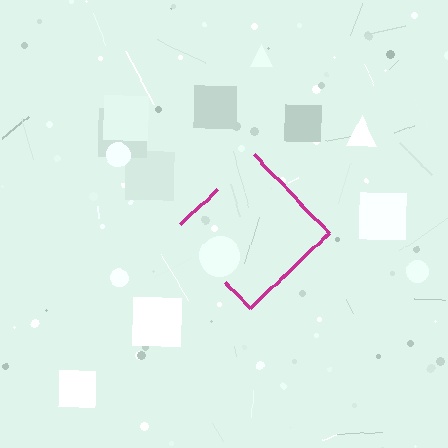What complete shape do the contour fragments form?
The contour fragments form a diamond.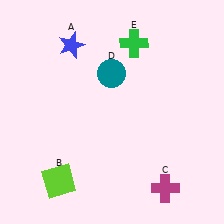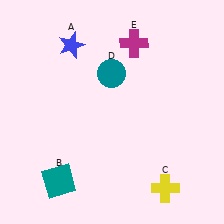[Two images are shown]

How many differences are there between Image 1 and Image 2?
There are 3 differences between the two images.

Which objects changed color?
B changed from lime to teal. C changed from magenta to yellow. E changed from green to magenta.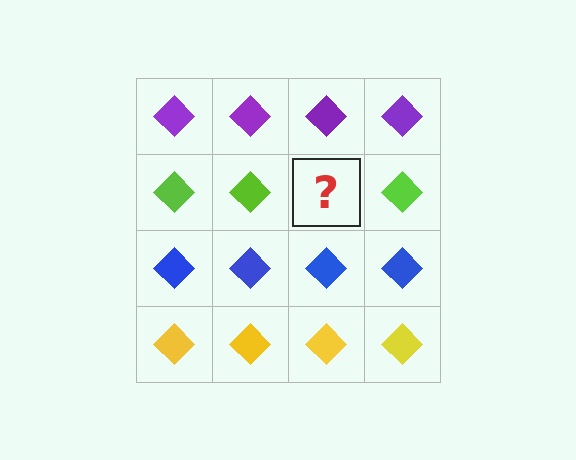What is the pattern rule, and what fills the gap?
The rule is that each row has a consistent color. The gap should be filled with a lime diamond.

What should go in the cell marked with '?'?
The missing cell should contain a lime diamond.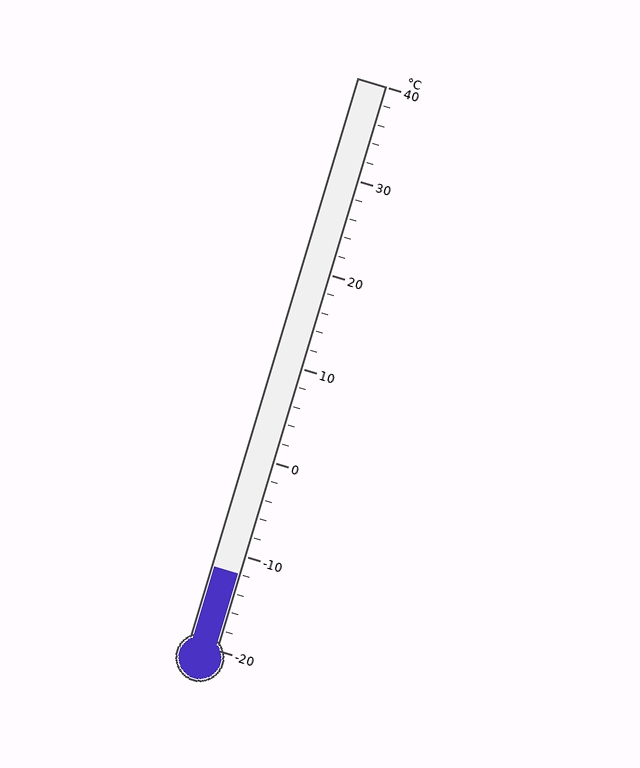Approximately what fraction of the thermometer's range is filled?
The thermometer is filled to approximately 15% of its range.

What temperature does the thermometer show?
The thermometer shows approximately -12°C.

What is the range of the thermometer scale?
The thermometer scale ranges from -20°C to 40°C.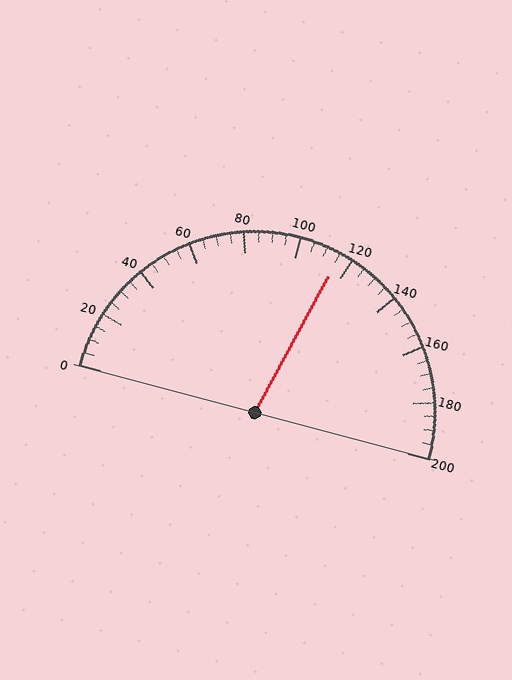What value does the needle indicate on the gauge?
The needle indicates approximately 115.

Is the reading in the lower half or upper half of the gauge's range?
The reading is in the upper half of the range (0 to 200).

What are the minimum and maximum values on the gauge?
The gauge ranges from 0 to 200.